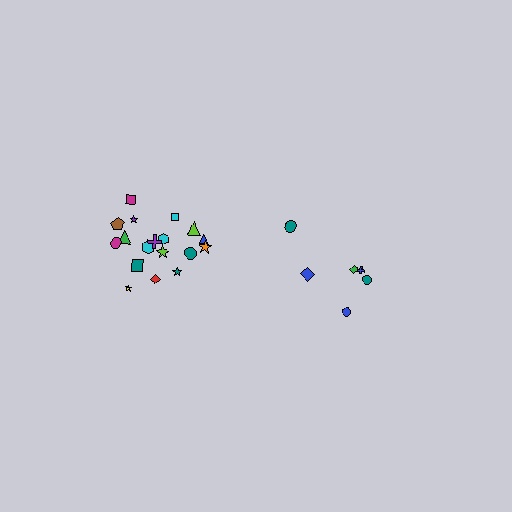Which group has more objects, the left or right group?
The left group.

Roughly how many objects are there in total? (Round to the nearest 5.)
Roughly 25 objects in total.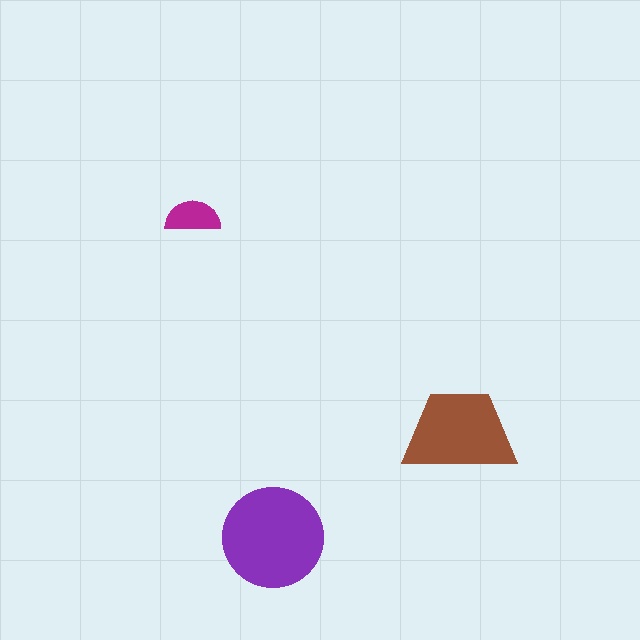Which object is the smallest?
The magenta semicircle.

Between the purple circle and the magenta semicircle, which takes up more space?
The purple circle.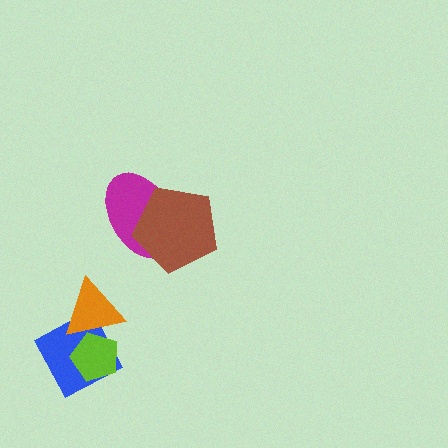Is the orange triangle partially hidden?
No, no other shape covers it.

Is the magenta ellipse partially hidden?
Yes, it is partially covered by another shape.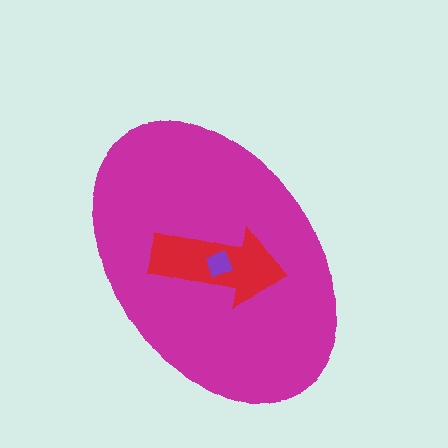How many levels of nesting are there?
3.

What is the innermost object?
The purple square.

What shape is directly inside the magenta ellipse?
The red arrow.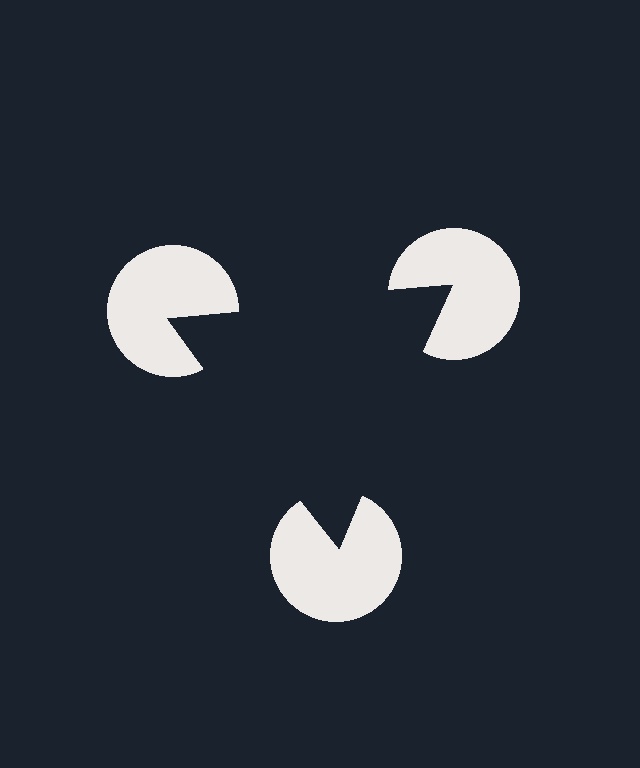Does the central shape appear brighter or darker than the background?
It typically appears slightly darker than the background, even though no actual brightness change is drawn.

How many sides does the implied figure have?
3 sides.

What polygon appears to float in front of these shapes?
An illusory triangle — its edges are inferred from the aligned wedge cuts in the pac-man discs, not physically drawn.